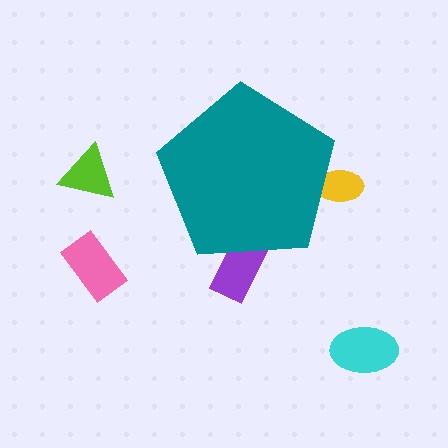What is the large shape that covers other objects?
A teal pentagon.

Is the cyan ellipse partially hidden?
No, the cyan ellipse is fully visible.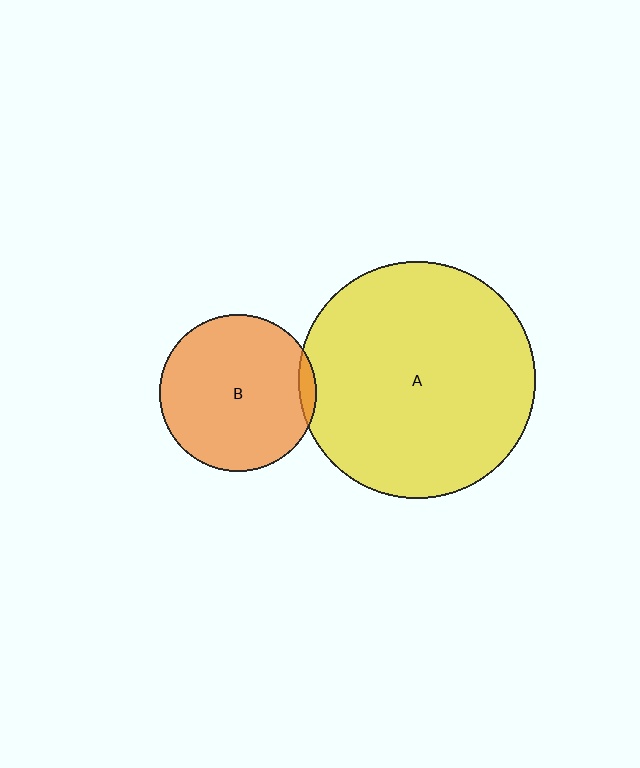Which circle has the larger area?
Circle A (yellow).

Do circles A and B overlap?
Yes.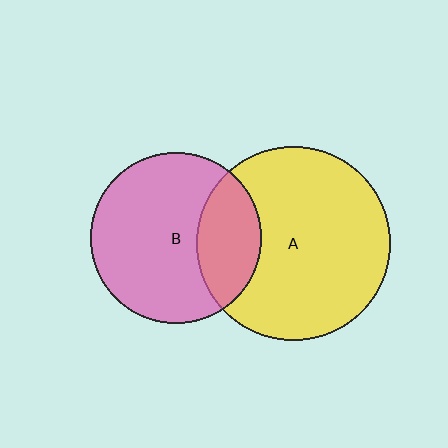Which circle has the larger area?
Circle A (yellow).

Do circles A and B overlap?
Yes.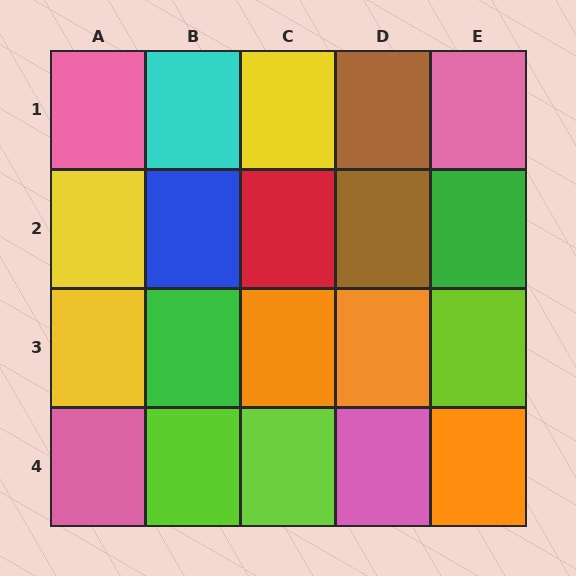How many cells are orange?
3 cells are orange.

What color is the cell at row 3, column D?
Orange.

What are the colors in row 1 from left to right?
Pink, cyan, yellow, brown, pink.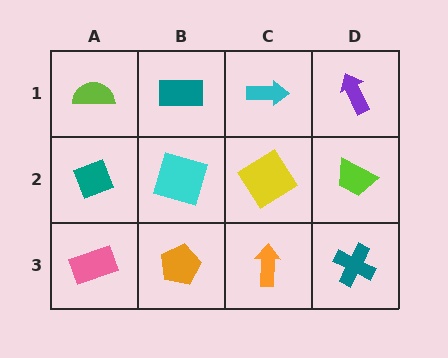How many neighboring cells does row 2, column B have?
4.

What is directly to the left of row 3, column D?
An orange arrow.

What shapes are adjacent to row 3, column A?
A teal diamond (row 2, column A), an orange pentagon (row 3, column B).